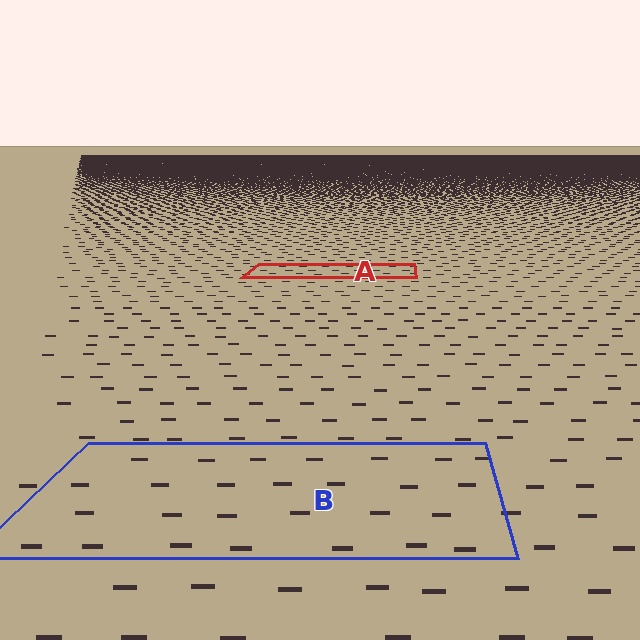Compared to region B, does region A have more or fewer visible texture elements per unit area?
Region A has more texture elements per unit area — they are packed more densely because it is farther away.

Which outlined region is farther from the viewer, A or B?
Region A is farther from the viewer — the texture elements inside it appear smaller and more densely packed.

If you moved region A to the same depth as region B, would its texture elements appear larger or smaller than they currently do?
They would appear larger. At a closer depth, the same texture elements are projected at a bigger on-screen size.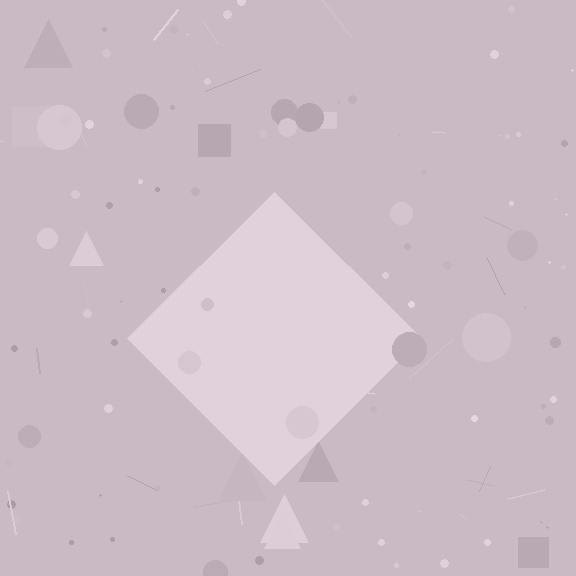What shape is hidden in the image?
A diamond is hidden in the image.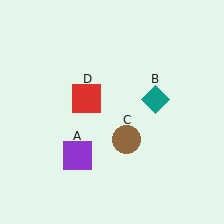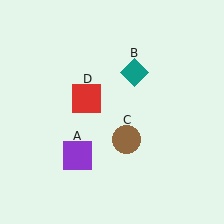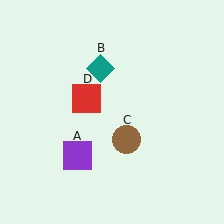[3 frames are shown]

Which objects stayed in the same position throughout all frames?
Purple square (object A) and brown circle (object C) and red square (object D) remained stationary.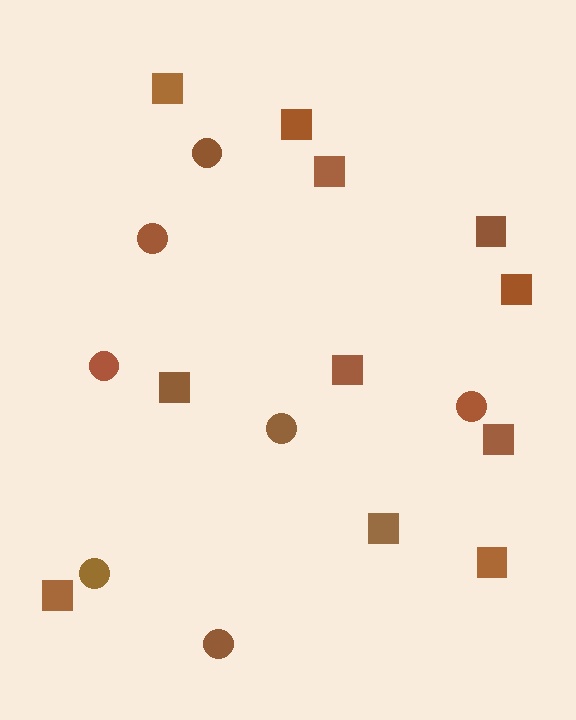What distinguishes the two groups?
There are 2 groups: one group of circles (7) and one group of squares (11).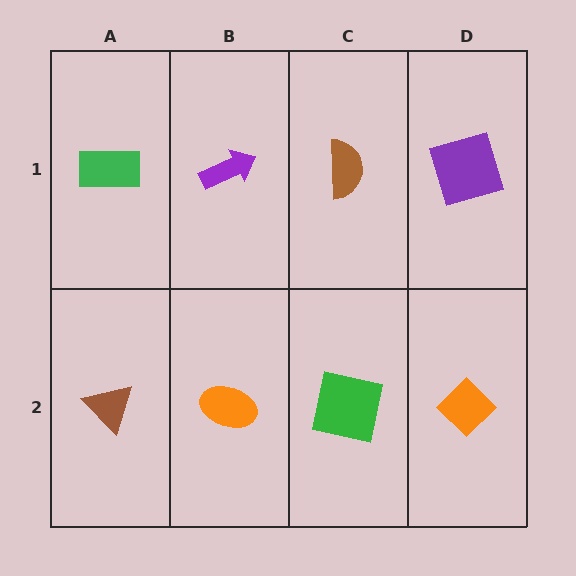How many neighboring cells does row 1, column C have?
3.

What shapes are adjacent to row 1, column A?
A brown triangle (row 2, column A), a purple arrow (row 1, column B).